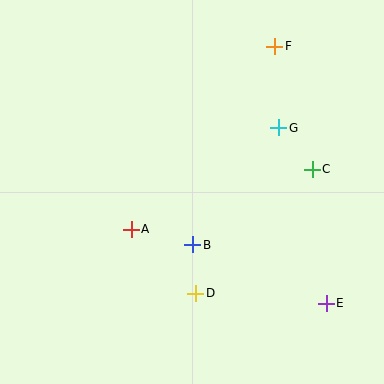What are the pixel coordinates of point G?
Point G is at (279, 128).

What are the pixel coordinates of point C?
Point C is at (312, 169).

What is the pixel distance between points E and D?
The distance between E and D is 131 pixels.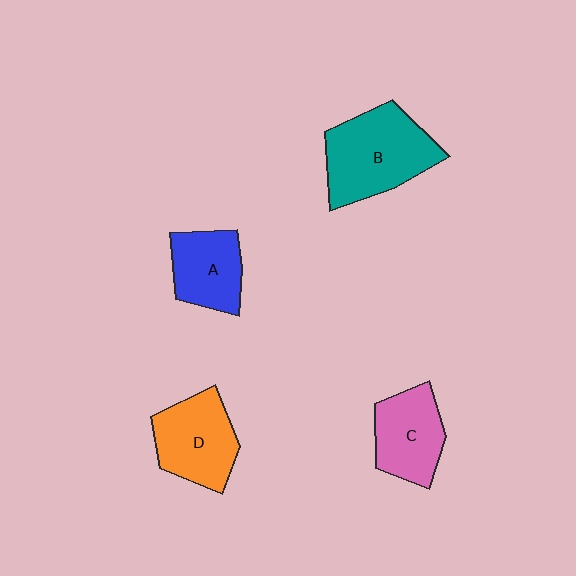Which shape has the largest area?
Shape B (teal).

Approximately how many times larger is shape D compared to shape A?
Approximately 1.2 times.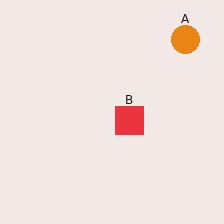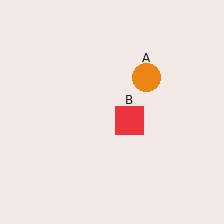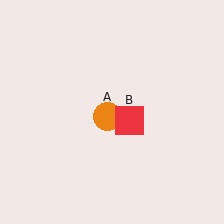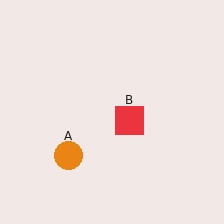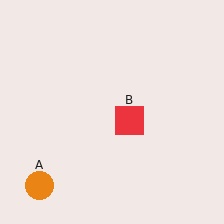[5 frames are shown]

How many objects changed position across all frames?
1 object changed position: orange circle (object A).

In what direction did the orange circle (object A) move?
The orange circle (object A) moved down and to the left.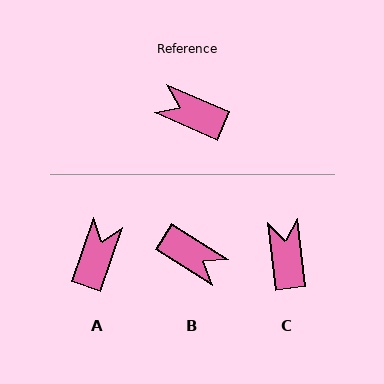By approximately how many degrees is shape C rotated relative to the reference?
Approximately 60 degrees clockwise.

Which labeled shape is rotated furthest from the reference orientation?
B, about 172 degrees away.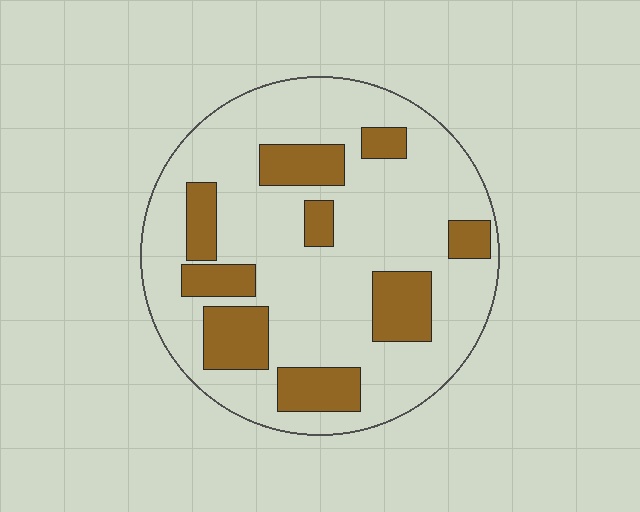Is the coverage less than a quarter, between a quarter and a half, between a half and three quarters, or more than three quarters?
Less than a quarter.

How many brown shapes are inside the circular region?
9.